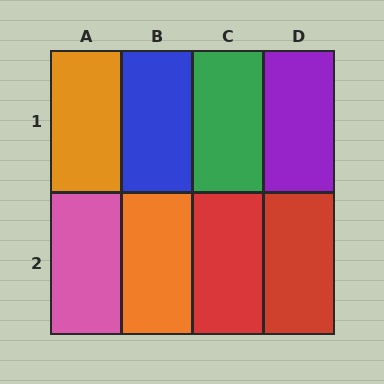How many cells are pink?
1 cell is pink.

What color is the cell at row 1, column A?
Orange.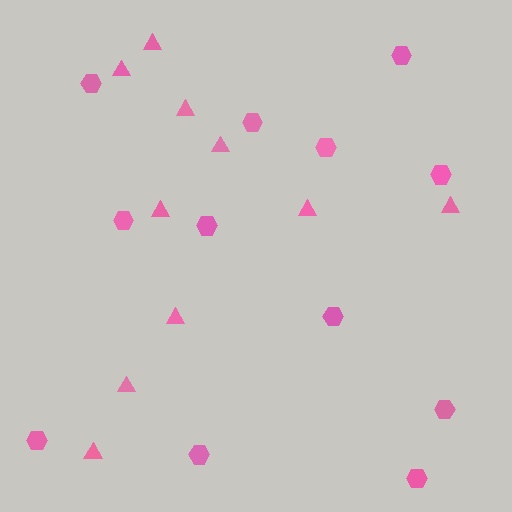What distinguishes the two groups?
There are 2 groups: one group of hexagons (12) and one group of triangles (10).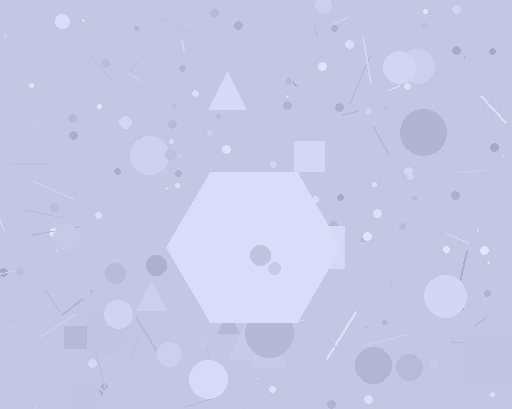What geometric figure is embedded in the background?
A hexagon is embedded in the background.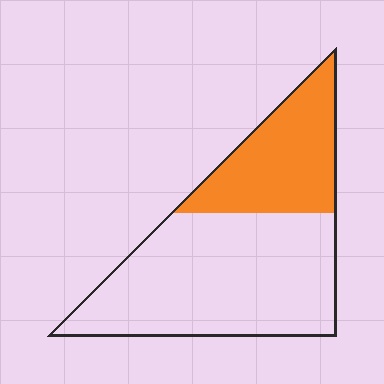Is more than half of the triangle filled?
No.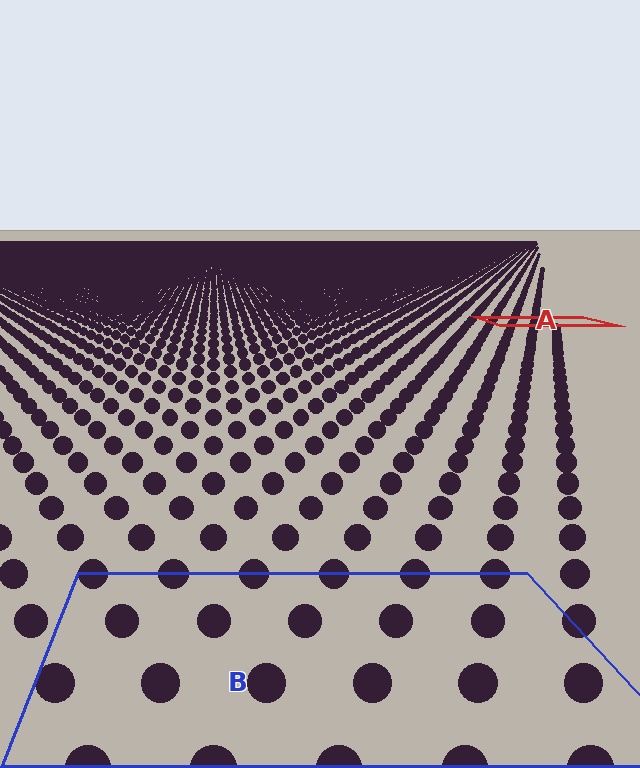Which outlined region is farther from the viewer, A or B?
Region A is farther from the viewer — the texture elements inside it appear smaller and more densely packed.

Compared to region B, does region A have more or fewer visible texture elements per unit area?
Region A has more texture elements per unit area — they are packed more densely because it is farther away.